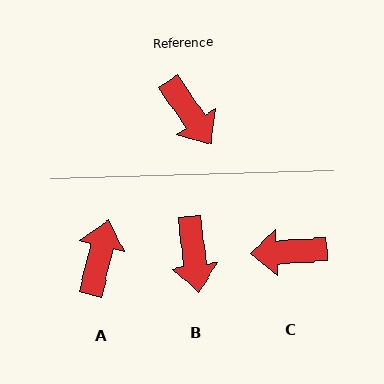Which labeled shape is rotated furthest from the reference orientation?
A, about 132 degrees away.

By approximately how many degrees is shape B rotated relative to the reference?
Approximately 27 degrees clockwise.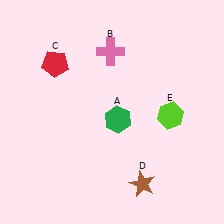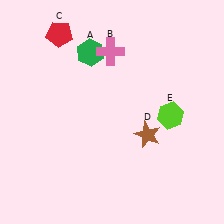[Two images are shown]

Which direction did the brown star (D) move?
The brown star (D) moved up.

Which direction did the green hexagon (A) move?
The green hexagon (A) moved up.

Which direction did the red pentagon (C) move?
The red pentagon (C) moved up.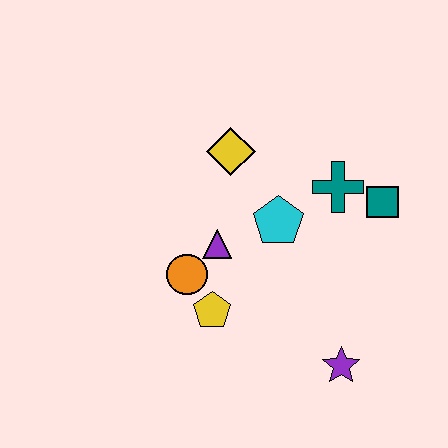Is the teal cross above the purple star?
Yes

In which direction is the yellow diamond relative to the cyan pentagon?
The yellow diamond is above the cyan pentagon.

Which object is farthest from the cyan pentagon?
The purple star is farthest from the cyan pentagon.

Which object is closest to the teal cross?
The teal square is closest to the teal cross.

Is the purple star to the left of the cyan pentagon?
No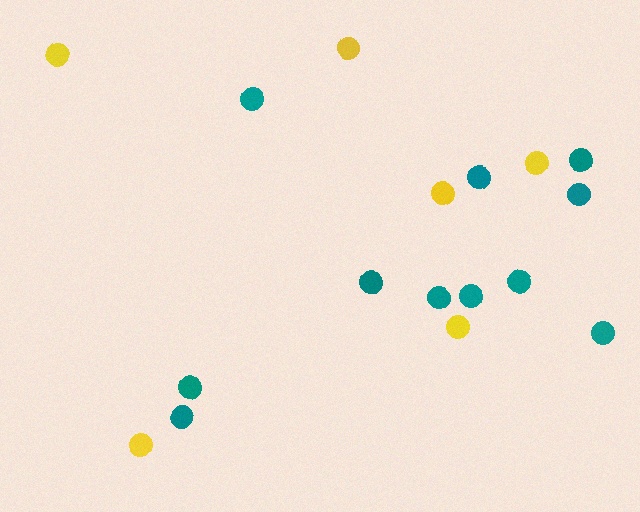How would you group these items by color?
There are 2 groups: one group of yellow circles (6) and one group of teal circles (11).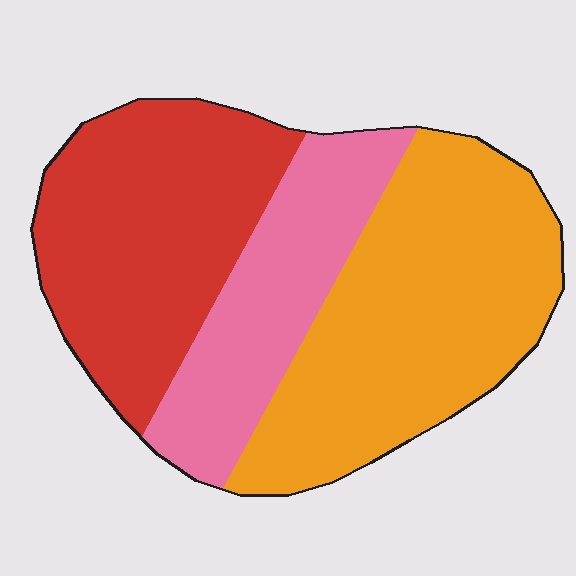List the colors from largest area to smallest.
From largest to smallest: orange, red, pink.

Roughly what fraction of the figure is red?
Red takes up about one third (1/3) of the figure.